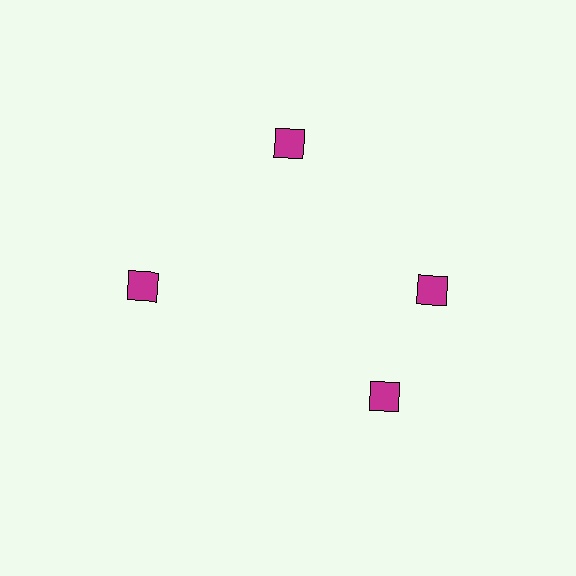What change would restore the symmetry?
The symmetry would be restored by rotating it back into even spacing with its neighbors so that all 4 diamonds sit at equal angles and equal distance from the center.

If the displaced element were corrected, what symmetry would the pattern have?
It would have 4-fold rotational symmetry — the pattern would map onto itself every 90 degrees.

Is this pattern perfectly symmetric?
No. The 4 magenta diamonds are arranged in a ring, but one element near the 6 o'clock position is rotated out of alignment along the ring, breaking the 4-fold rotational symmetry.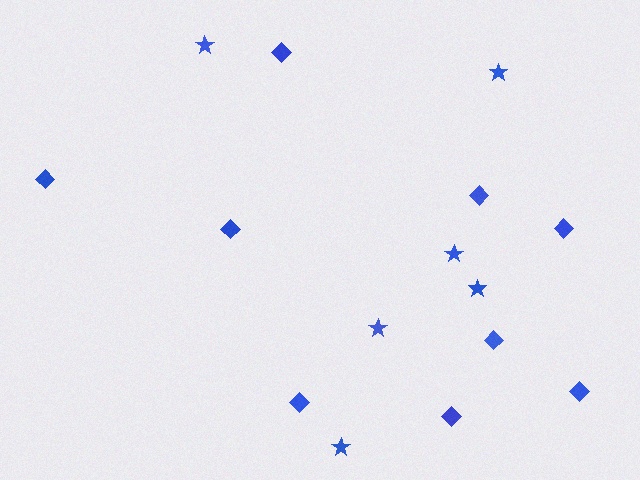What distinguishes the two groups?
There are 2 groups: one group of stars (6) and one group of diamonds (9).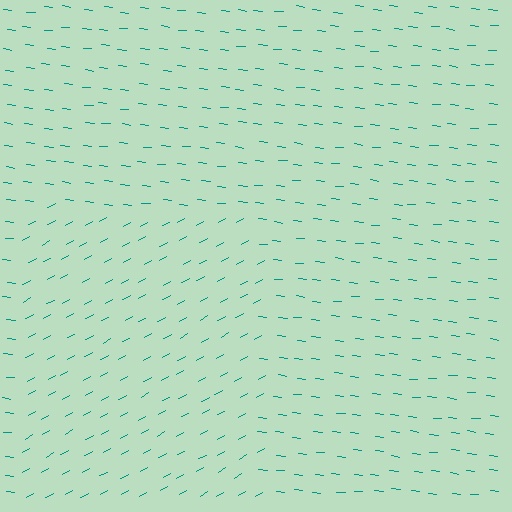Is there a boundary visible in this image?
Yes, there is a texture boundary formed by a change in line orientation.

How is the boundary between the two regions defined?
The boundary is defined purely by a change in line orientation (approximately 35 degrees difference). All lines are the same color and thickness.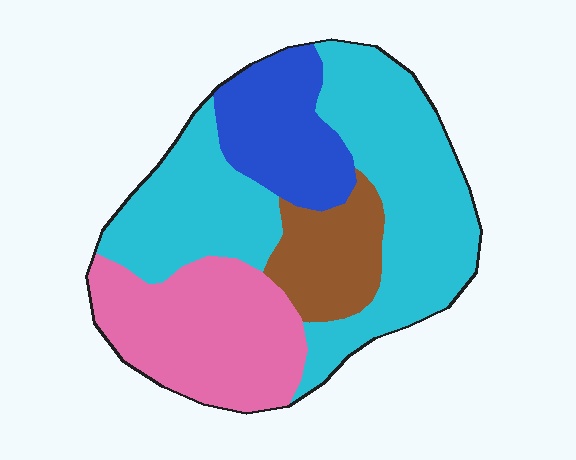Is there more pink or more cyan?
Cyan.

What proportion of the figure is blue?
Blue covers 16% of the figure.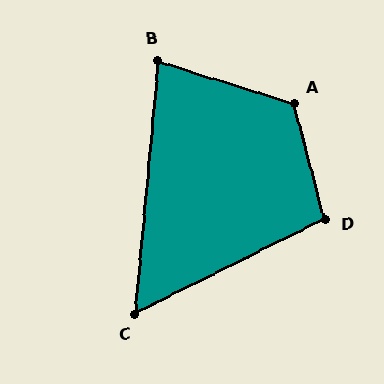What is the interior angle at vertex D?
Approximately 102 degrees (obtuse).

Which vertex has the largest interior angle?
A, at approximately 122 degrees.